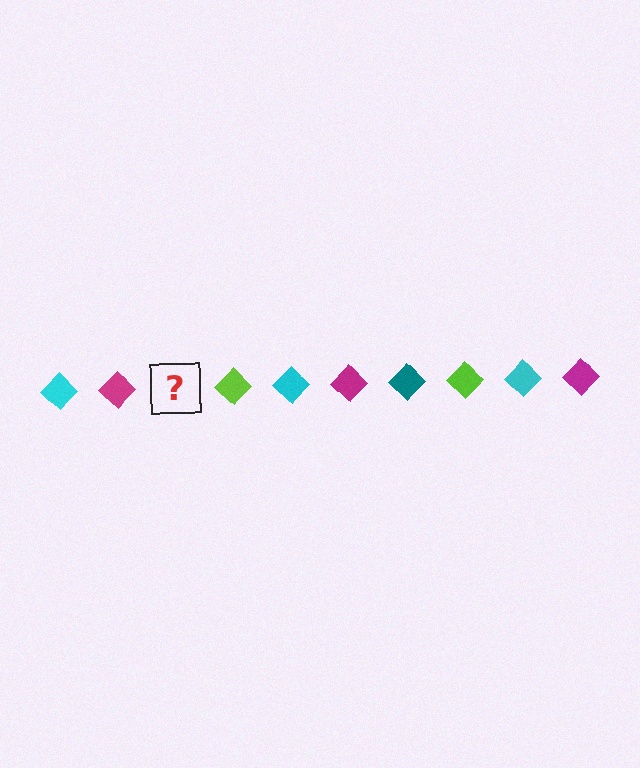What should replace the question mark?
The question mark should be replaced with a teal diamond.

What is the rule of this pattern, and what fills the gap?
The rule is that the pattern cycles through cyan, magenta, teal, lime diamonds. The gap should be filled with a teal diamond.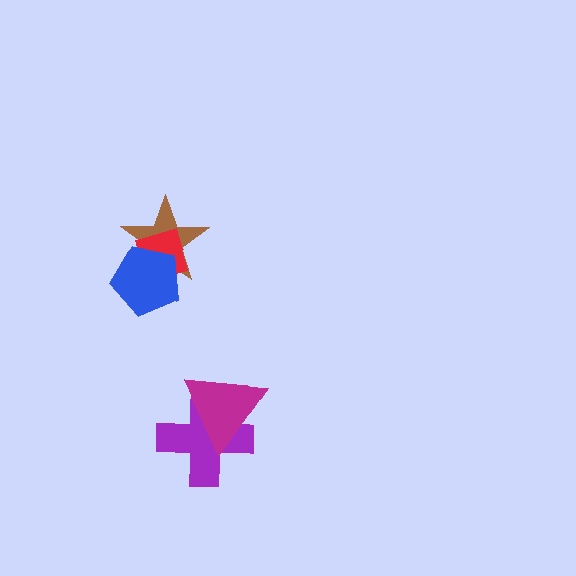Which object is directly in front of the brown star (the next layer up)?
The red diamond is directly in front of the brown star.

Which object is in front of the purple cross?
The magenta triangle is in front of the purple cross.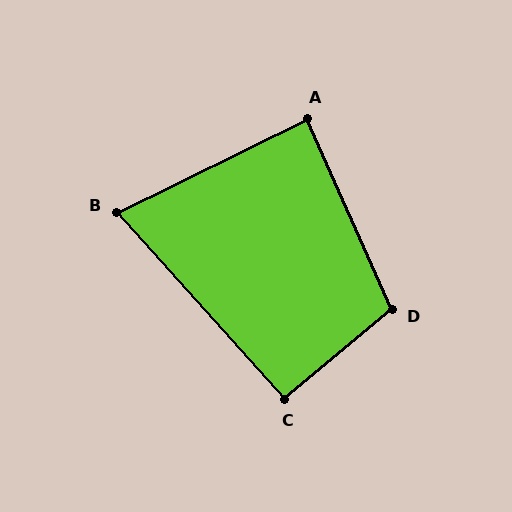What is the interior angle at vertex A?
Approximately 88 degrees (approximately right).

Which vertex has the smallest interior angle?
B, at approximately 74 degrees.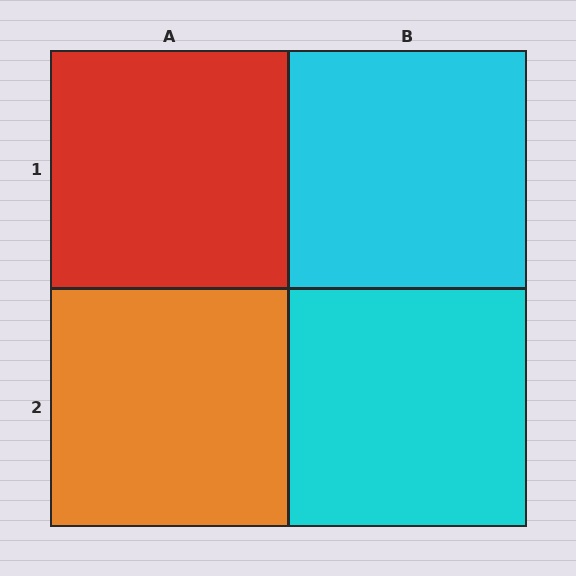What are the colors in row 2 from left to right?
Orange, cyan.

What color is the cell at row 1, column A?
Red.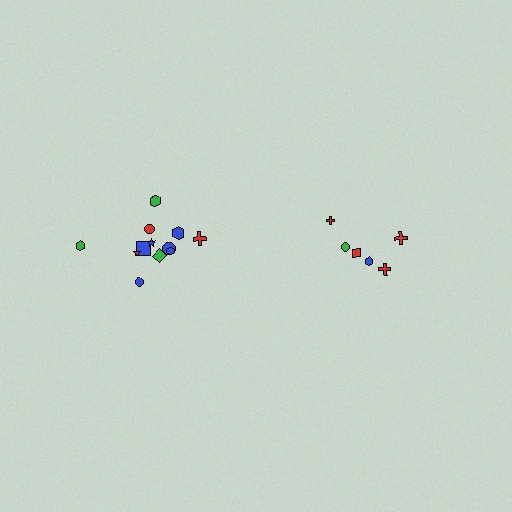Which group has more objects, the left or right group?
The left group.